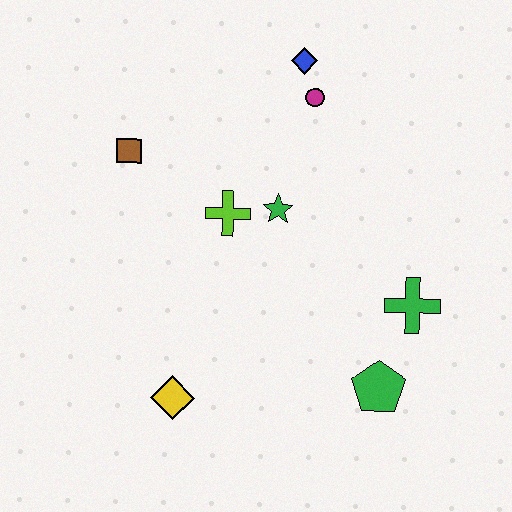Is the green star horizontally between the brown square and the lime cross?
No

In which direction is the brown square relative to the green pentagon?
The brown square is to the left of the green pentagon.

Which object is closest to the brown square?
The lime cross is closest to the brown square.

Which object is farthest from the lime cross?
The green pentagon is farthest from the lime cross.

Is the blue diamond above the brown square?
Yes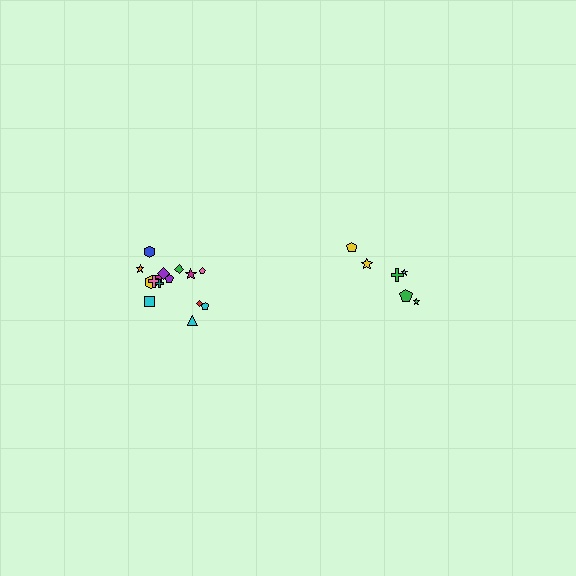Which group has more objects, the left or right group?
The left group.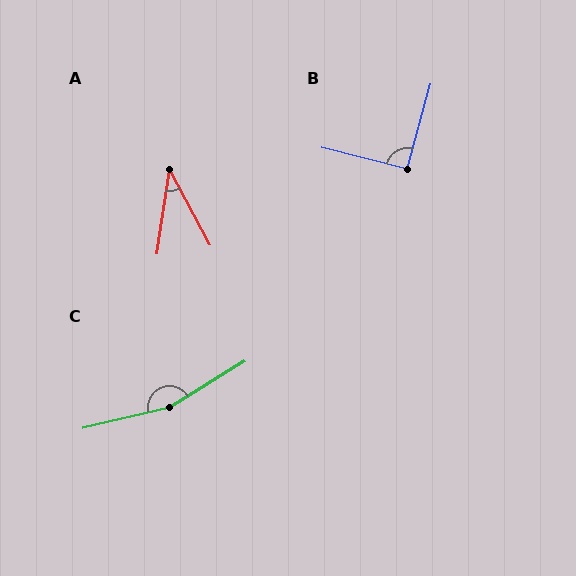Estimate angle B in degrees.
Approximately 91 degrees.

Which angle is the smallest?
A, at approximately 37 degrees.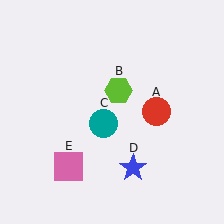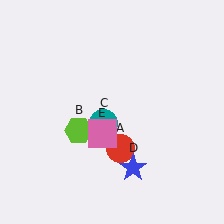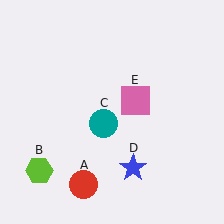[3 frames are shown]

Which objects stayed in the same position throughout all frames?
Teal circle (object C) and blue star (object D) remained stationary.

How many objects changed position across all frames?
3 objects changed position: red circle (object A), lime hexagon (object B), pink square (object E).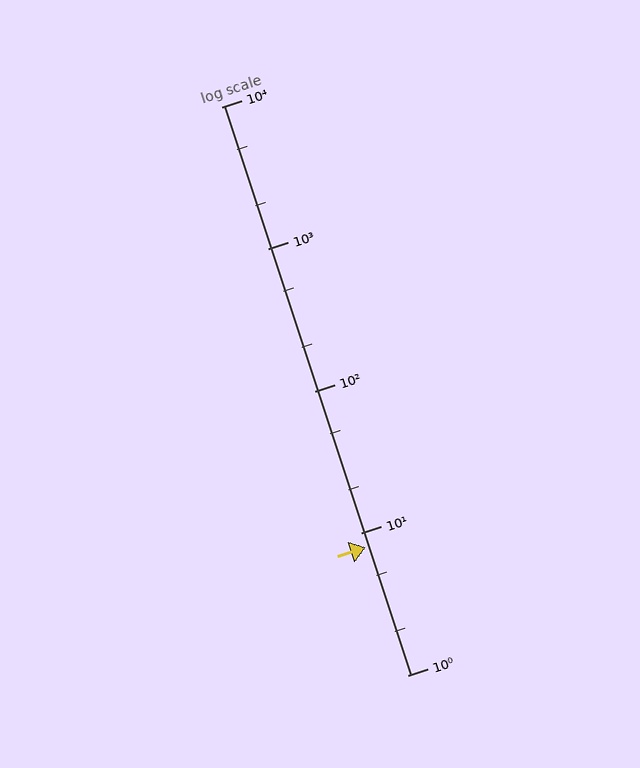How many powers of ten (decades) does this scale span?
The scale spans 4 decades, from 1 to 10000.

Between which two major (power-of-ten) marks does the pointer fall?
The pointer is between 1 and 10.